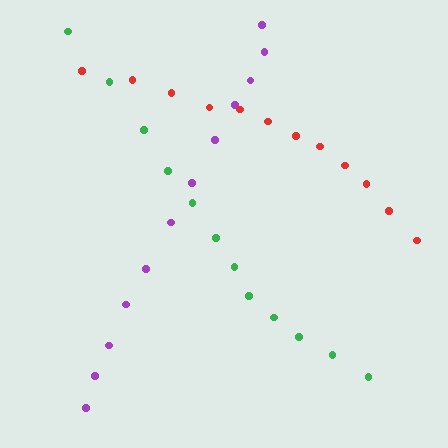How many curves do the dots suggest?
There are 3 distinct paths.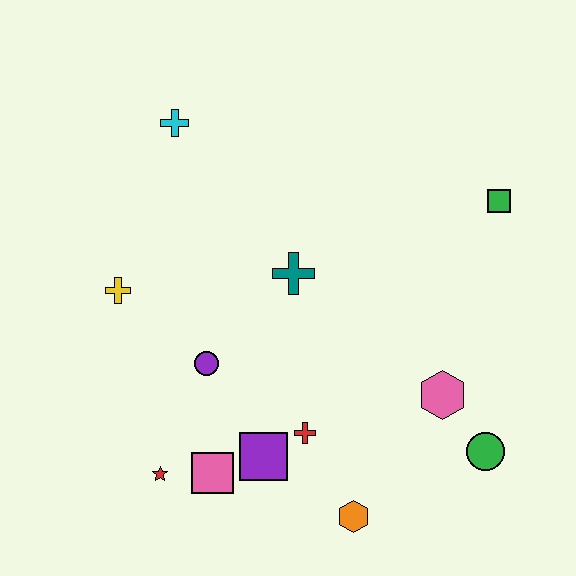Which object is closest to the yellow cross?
The purple circle is closest to the yellow cross.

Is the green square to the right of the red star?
Yes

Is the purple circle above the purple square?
Yes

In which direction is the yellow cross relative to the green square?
The yellow cross is to the left of the green square.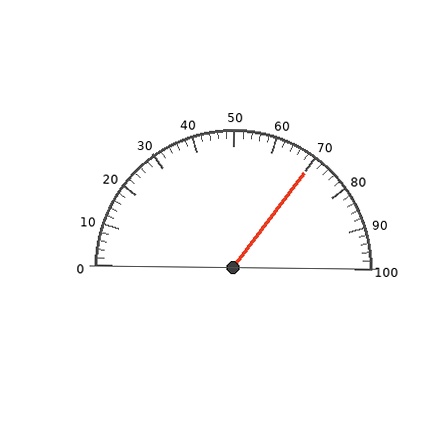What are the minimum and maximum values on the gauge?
The gauge ranges from 0 to 100.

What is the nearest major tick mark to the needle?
The nearest major tick mark is 70.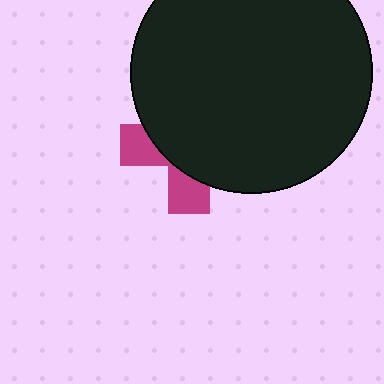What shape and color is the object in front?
The object in front is a black circle.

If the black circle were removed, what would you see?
You would see the complete magenta cross.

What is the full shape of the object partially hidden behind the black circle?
The partially hidden object is a magenta cross.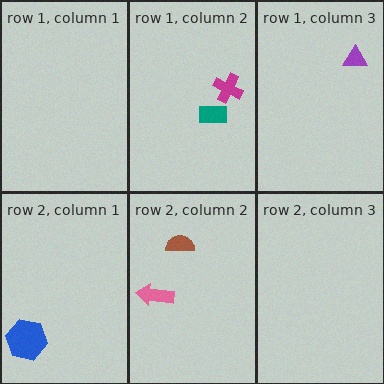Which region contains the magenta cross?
The row 1, column 2 region.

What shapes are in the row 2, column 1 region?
The blue hexagon.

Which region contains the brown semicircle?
The row 2, column 2 region.